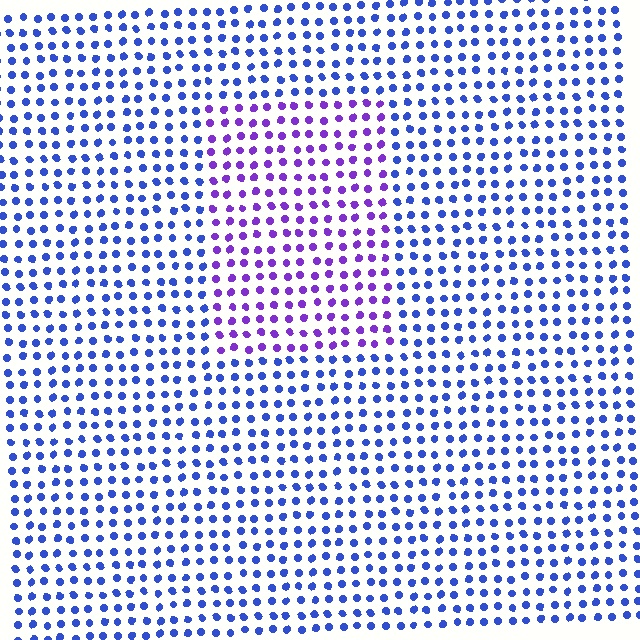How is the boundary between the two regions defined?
The boundary is defined purely by a slight shift in hue (about 42 degrees). Spacing, size, and orientation are identical on both sides.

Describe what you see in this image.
The image is filled with small blue elements in a uniform arrangement. A rectangle-shaped region is visible where the elements are tinted to a slightly different hue, forming a subtle color boundary.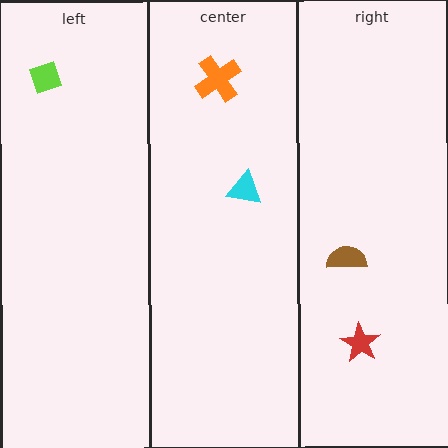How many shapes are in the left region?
1.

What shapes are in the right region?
The brown semicircle, the red star.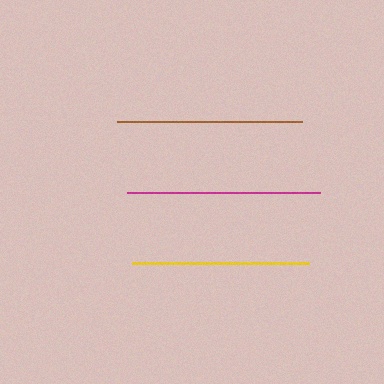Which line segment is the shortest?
The yellow line is the shortest at approximately 177 pixels.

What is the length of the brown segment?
The brown segment is approximately 186 pixels long.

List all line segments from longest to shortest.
From longest to shortest: magenta, brown, yellow.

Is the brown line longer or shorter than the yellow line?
The brown line is longer than the yellow line.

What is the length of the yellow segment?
The yellow segment is approximately 177 pixels long.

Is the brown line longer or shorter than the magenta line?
The magenta line is longer than the brown line.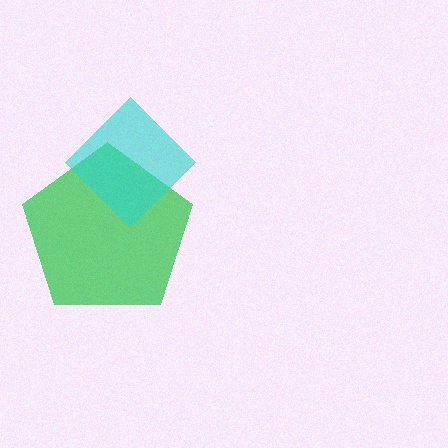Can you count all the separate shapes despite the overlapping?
Yes, there are 2 separate shapes.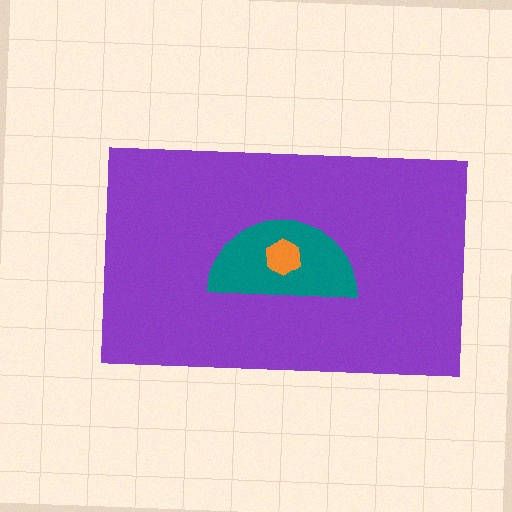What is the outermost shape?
The purple rectangle.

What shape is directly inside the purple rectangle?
The teal semicircle.